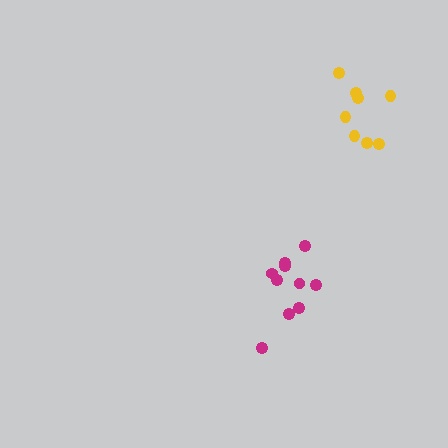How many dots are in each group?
Group 1: 10 dots, Group 2: 8 dots (18 total).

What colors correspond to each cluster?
The clusters are colored: magenta, yellow.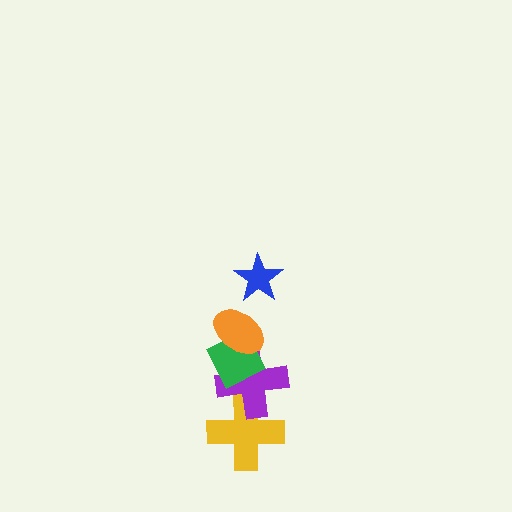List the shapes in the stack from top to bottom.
From top to bottom: the blue star, the orange ellipse, the green diamond, the purple cross, the yellow cross.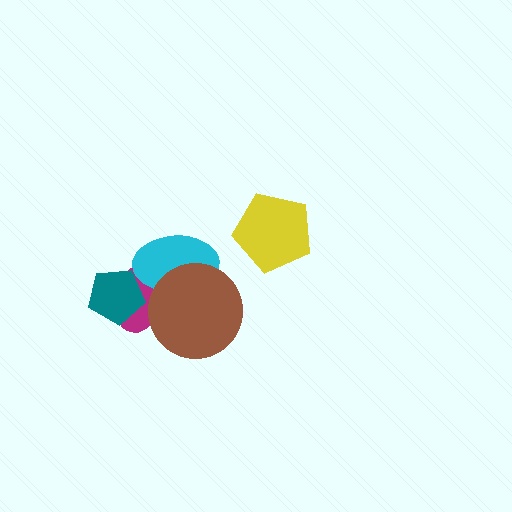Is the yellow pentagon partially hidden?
No, no other shape covers it.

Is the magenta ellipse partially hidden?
Yes, it is partially covered by another shape.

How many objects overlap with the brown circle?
2 objects overlap with the brown circle.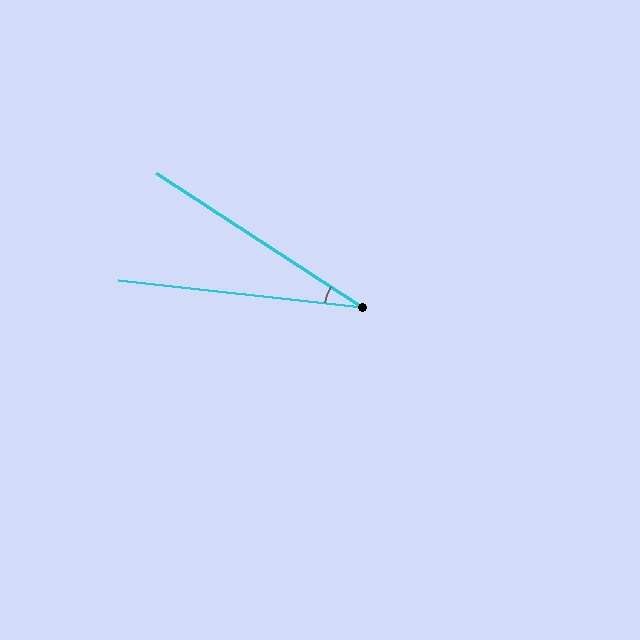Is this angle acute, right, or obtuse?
It is acute.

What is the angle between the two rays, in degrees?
Approximately 27 degrees.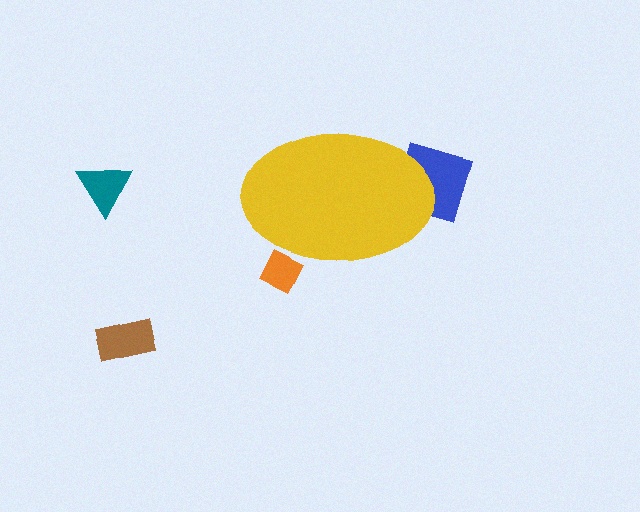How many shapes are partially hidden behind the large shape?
2 shapes are partially hidden.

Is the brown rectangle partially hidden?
No, the brown rectangle is fully visible.